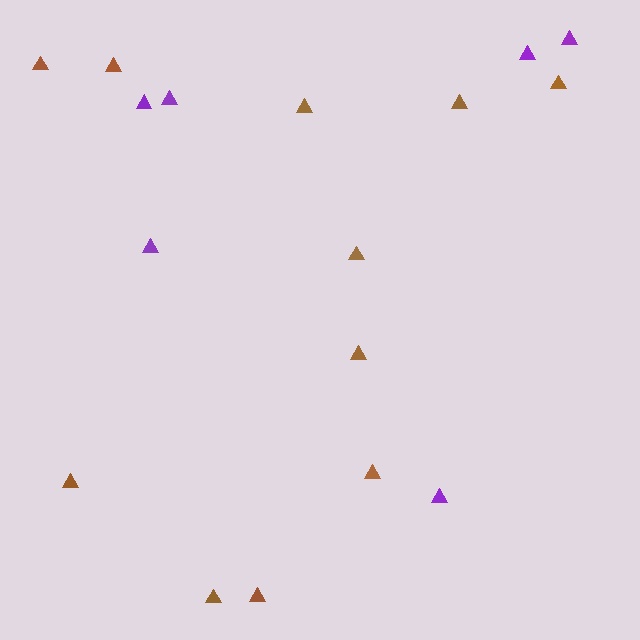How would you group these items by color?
There are 2 groups: one group of brown triangles (11) and one group of purple triangles (6).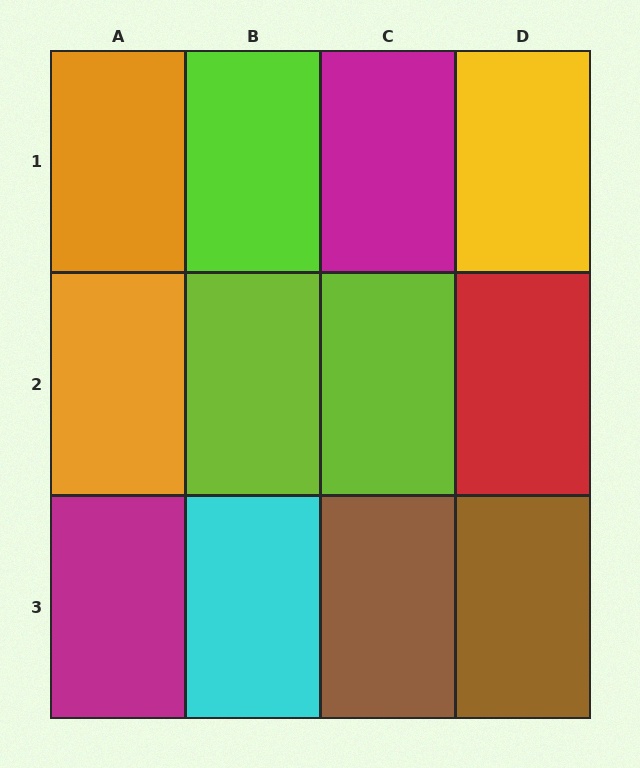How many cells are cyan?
1 cell is cyan.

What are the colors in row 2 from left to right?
Orange, lime, lime, red.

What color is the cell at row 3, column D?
Brown.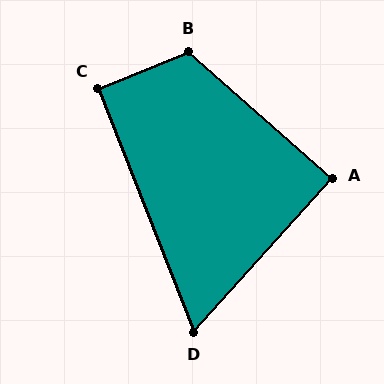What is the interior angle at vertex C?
Approximately 90 degrees (approximately right).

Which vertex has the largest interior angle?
B, at approximately 117 degrees.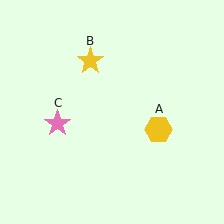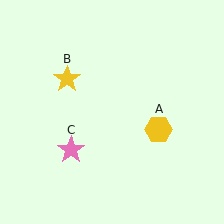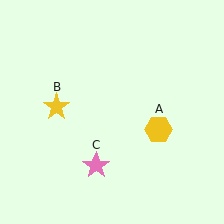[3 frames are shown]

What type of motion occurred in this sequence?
The yellow star (object B), pink star (object C) rotated counterclockwise around the center of the scene.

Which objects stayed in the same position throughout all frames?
Yellow hexagon (object A) remained stationary.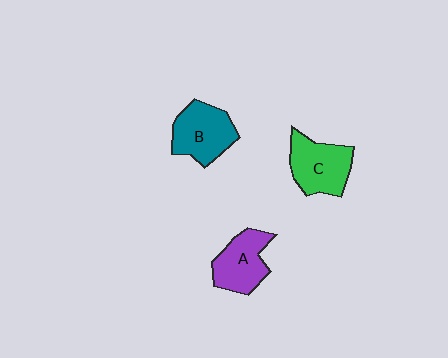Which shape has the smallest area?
Shape A (purple).